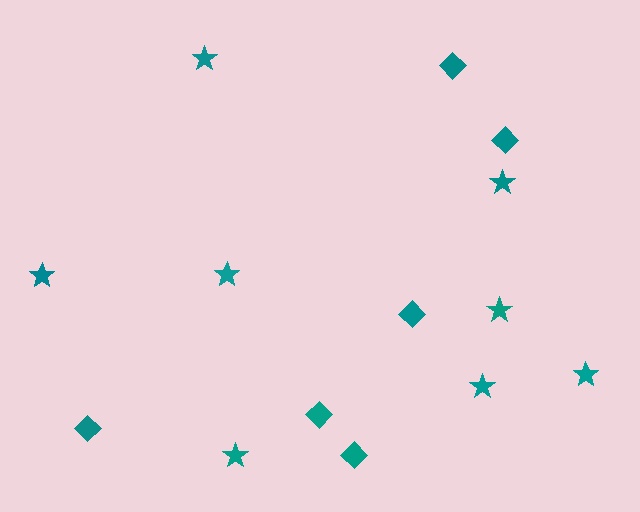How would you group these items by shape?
There are 2 groups: one group of diamonds (6) and one group of stars (8).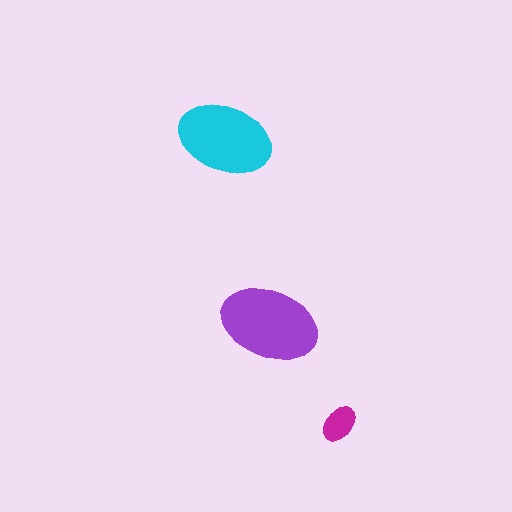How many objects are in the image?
There are 3 objects in the image.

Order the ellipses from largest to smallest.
the purple one, the cyan one, the magenta one.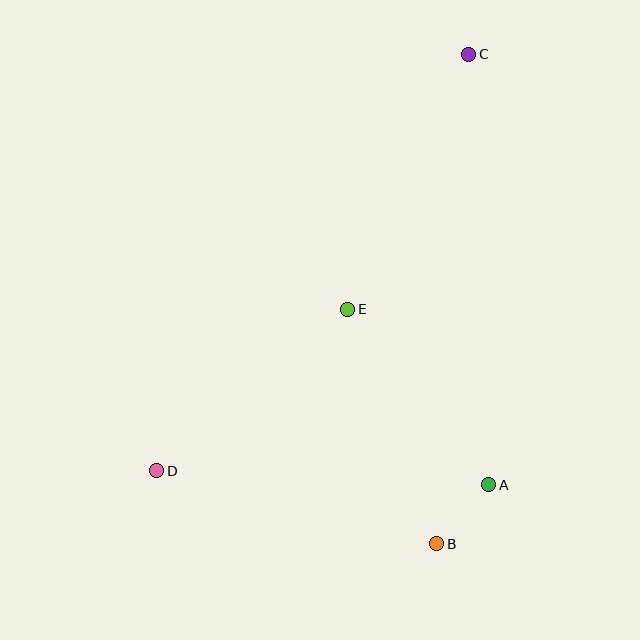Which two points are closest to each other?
Points A and B are closest to each other.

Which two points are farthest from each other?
Points C and D are farthest from each other.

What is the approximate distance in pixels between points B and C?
The distance between B and C is approximately 491 pixels.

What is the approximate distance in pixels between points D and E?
The distance between D and E is approximately 250 pixels.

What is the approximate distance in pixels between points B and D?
The distance between B and D is approximately 289 pixels.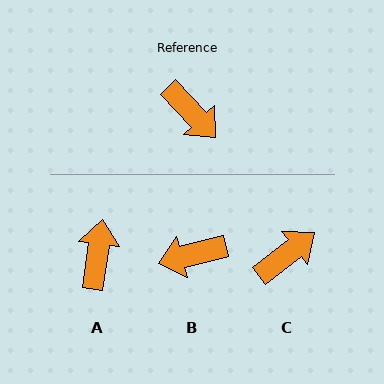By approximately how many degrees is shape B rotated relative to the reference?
Approximately 119 degrees clockwise.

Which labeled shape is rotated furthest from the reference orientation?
A, about 129 degrees away.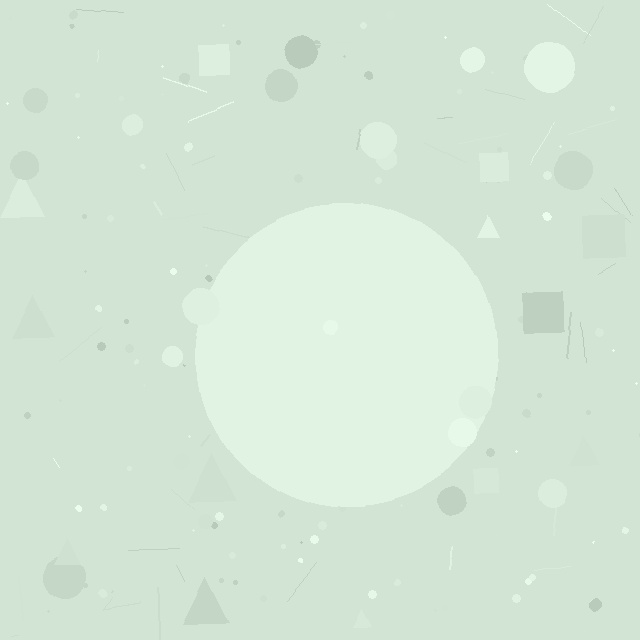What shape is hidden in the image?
A circle is hidden in the image.